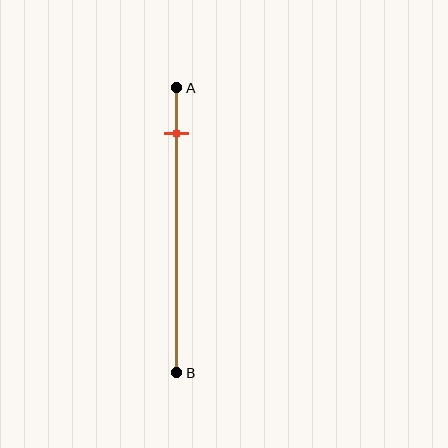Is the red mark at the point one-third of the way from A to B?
No, the mark is at about 15% from A, not at the 33% one-third point.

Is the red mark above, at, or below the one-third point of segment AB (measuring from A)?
The red mark is above the one-third point of segment AB.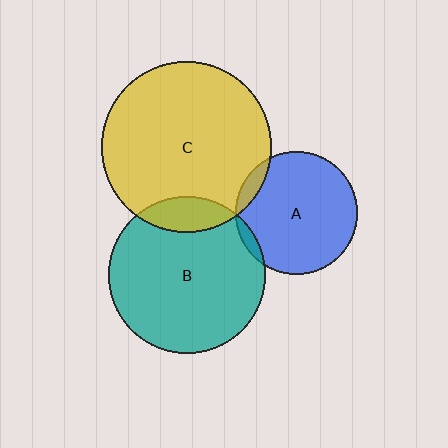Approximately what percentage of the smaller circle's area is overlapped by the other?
Approximately 15%.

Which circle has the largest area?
Circle C (yellow).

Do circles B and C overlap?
Yes.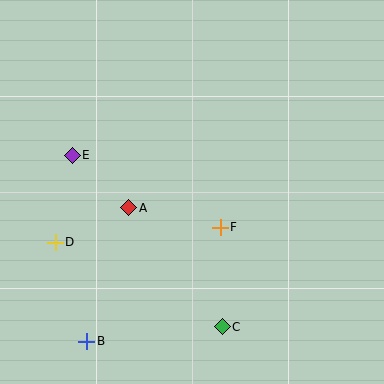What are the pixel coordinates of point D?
Point D is at (55, 242).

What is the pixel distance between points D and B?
The distance between D and B is 104 pixels.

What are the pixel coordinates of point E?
Point E is at (72, 155).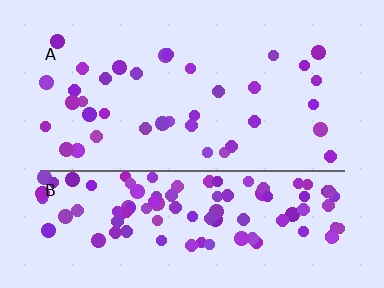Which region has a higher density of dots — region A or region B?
B (the bottom).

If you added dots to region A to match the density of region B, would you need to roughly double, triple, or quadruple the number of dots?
Approximately triple.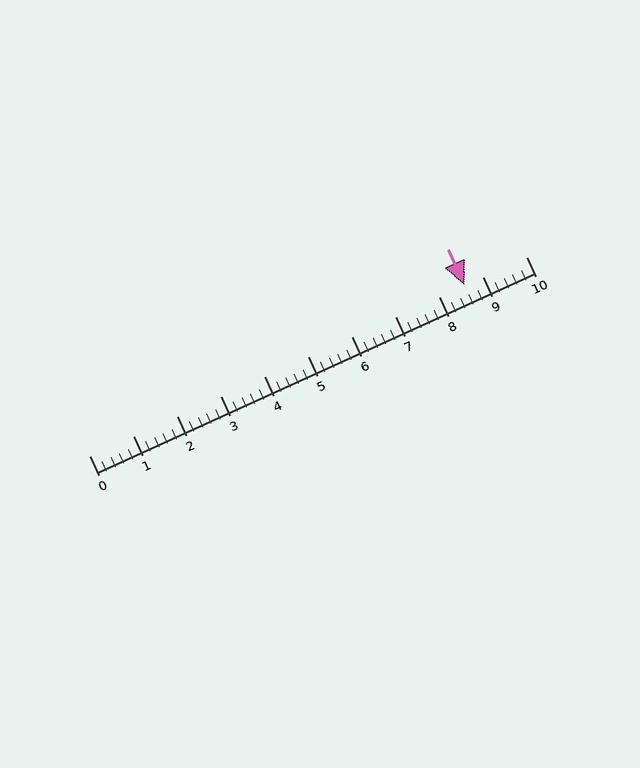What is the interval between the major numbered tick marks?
The major tick marks are spaced 1 units apart.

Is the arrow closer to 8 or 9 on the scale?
The arrow is closer to 9.